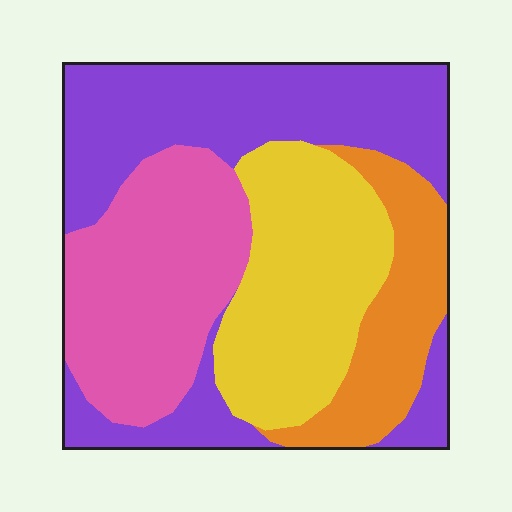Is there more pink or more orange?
Pink.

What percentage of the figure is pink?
Pink covers around 25% of the figure.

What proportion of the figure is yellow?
Yellow covers 24% of the figure.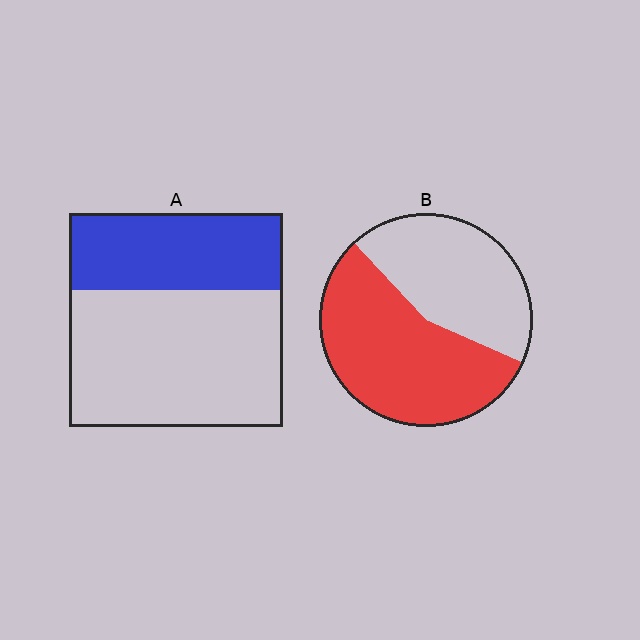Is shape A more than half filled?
No.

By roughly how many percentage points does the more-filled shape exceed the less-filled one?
By roughly 20 percentage points (B over A).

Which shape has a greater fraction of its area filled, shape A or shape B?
Shape B.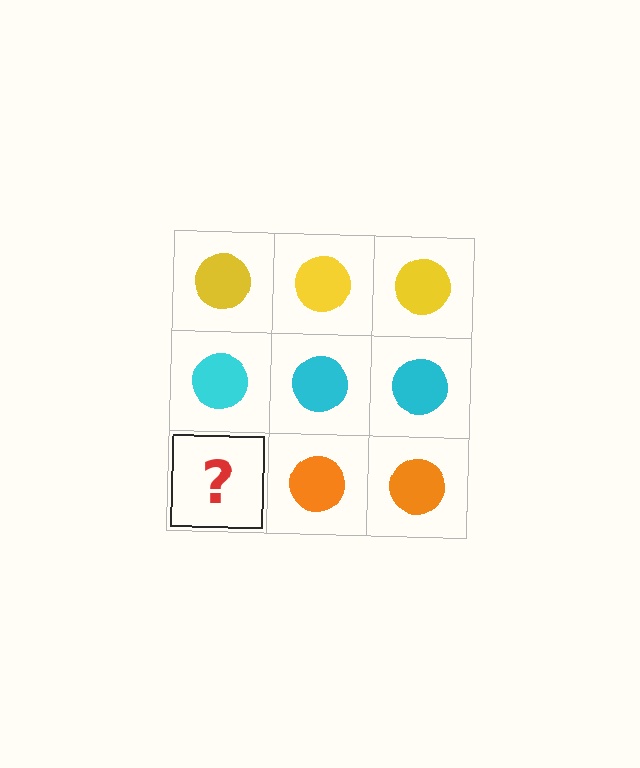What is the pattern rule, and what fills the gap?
The rule is that each row has a consistent color. The gap should be filled with an orange circle.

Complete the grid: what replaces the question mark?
The question mark should be replaced with an orange circle.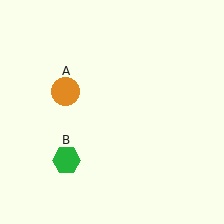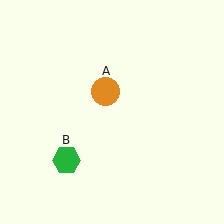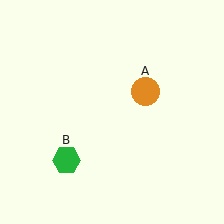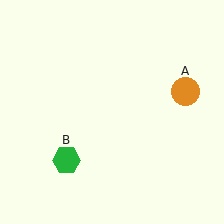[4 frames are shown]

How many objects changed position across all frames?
1 object changed position: orange circle (object A).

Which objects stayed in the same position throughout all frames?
Green hexagon (object B) remained stationary.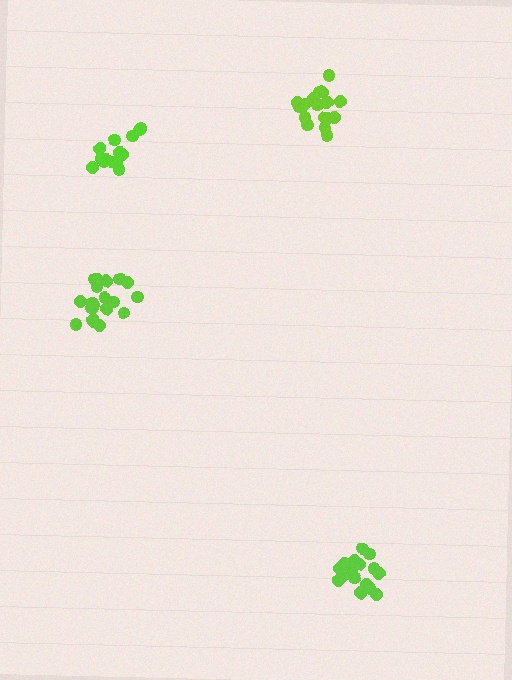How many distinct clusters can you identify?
There are 4 distinct clusters.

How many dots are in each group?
Group 1: 20 dots, Group 2: 17 dots, Group 3: 15 dots, Group 4: 18 dots (70 total).